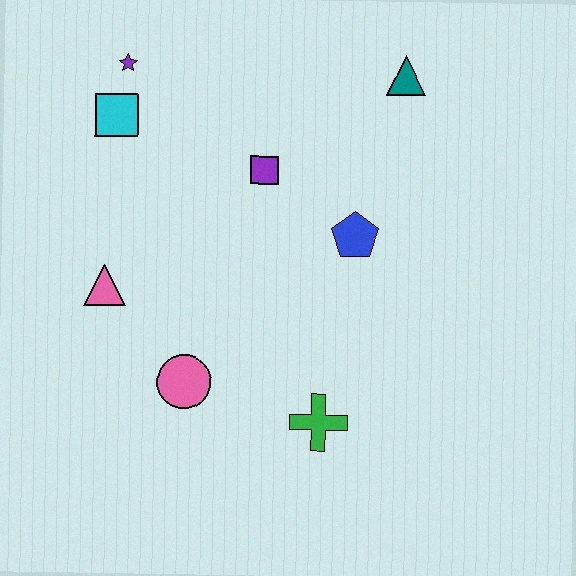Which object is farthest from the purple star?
The green cross is farthest from the purple star.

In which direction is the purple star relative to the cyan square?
The purple star is above the cyan square.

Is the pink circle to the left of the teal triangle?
Yes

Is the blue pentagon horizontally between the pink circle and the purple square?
No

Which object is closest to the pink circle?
The pink triangle is closest to the pink circle.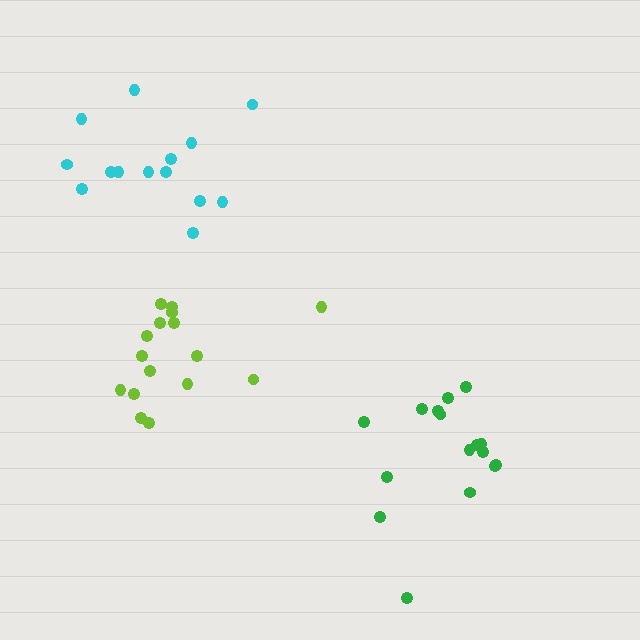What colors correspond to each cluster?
The clusters are colored: cyan, lime, green.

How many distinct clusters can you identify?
There are 3 distinct clusters.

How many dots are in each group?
Group 1: 14 dots, Group 2: 16 dots, Group 3: 16 dots (46 total).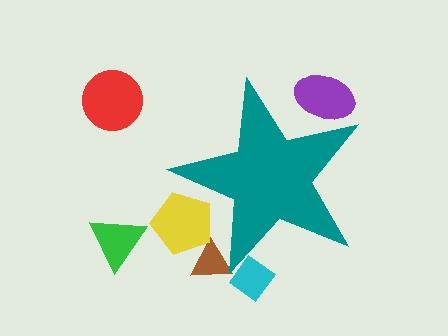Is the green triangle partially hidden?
No, the green triangle is fully visible.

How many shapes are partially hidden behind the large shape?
4 shapes are partially hidden.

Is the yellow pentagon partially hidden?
Yes, the yellow pentagon is partially hidden behind the teal star.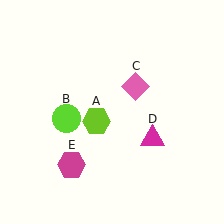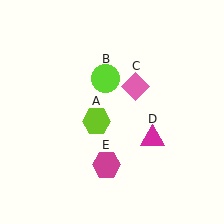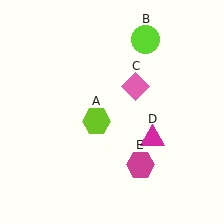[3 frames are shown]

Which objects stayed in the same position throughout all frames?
Lime hexagon (object A) and pink diamond (object C) and magenta triangle (object D) remained stationary.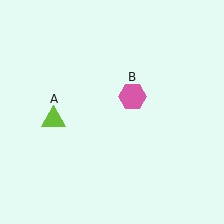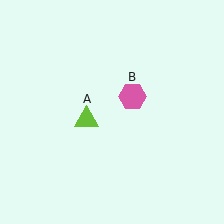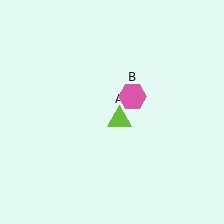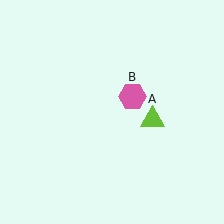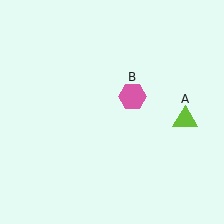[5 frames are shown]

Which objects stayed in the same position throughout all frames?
Pink hexagon (object B) remained stationary.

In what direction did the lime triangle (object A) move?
The lime triangle (object A) moved right.